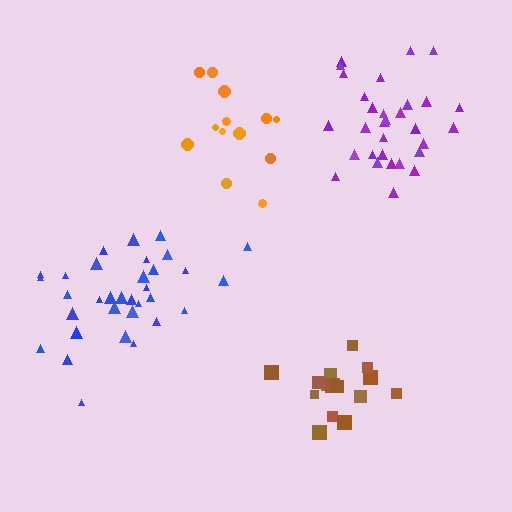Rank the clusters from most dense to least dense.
purple, brown, blue, orange.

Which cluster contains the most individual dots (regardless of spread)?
Blue (34).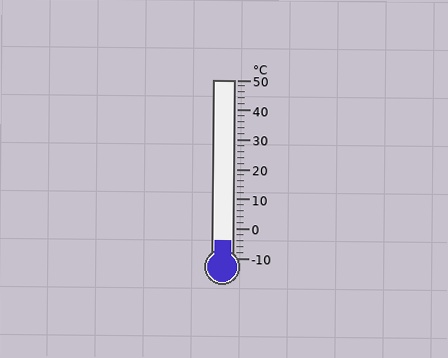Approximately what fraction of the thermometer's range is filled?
The thermometer is filled to approximately 10% of its range.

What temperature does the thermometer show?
The thermometer shows approximately -4°C.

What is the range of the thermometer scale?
The thermometer scale ranges from -10°C to 50°C.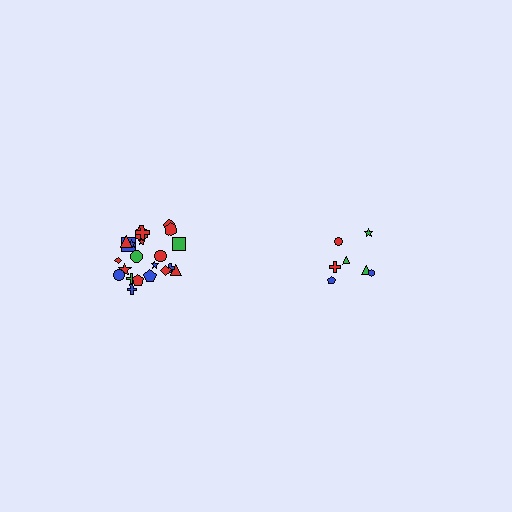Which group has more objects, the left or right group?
The left group.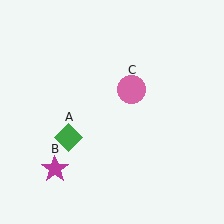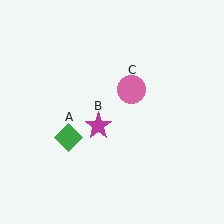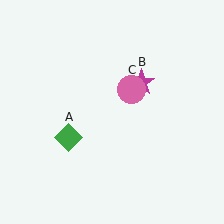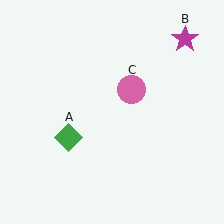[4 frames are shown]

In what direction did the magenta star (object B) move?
The magenta star (object B) moved up and to the right.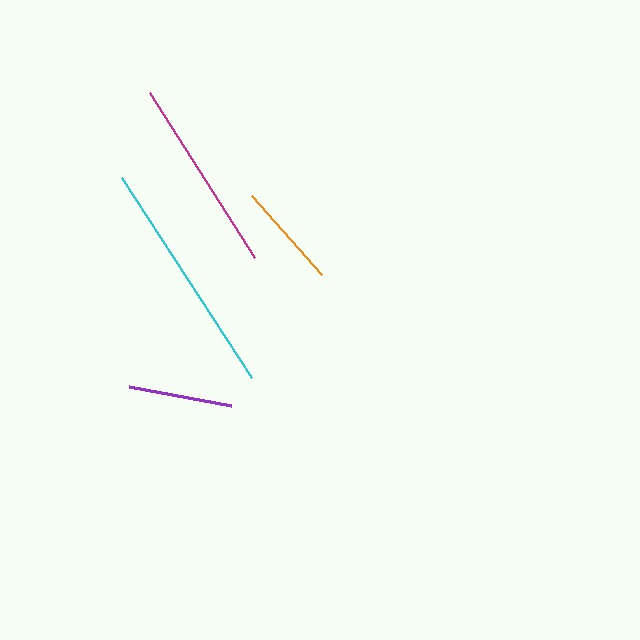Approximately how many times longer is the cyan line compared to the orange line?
The cyan line is approximately 2.3 times the length of the orange line.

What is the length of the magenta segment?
The magenta segment is approximately 195 pixels long.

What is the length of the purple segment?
The purple segment is approximately 105 pixels long.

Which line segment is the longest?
The cyan line is the longest at approximately 239 pixels.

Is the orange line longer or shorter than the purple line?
The orange line is longer than the purple line.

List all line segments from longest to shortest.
From longest to shortest: cyan, magenta, orange, purple.